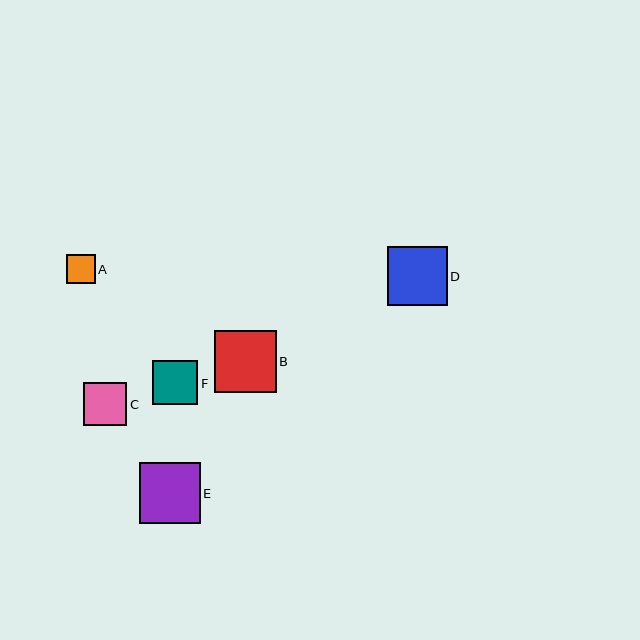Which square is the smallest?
Square A is the smallest with a size of approximately 28 pixels.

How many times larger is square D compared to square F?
Square D is approximately 1.3 times the size of square F.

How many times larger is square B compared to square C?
Square B is approximately 1.5 times the size of square C.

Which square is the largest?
Square B is the largest with a size of approximately 62 pixels.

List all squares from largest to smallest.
From largest to smallest: B, E, D, F, C, A.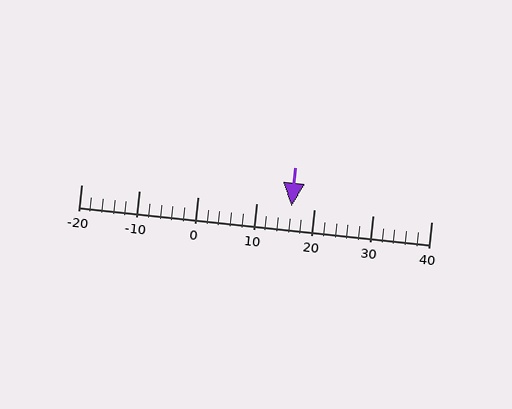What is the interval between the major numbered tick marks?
The major tick marks are spaced 10 units apart.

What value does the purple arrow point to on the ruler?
The purple arrow points to approximately 16.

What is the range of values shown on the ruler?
The ruler shows values from -20 to 40.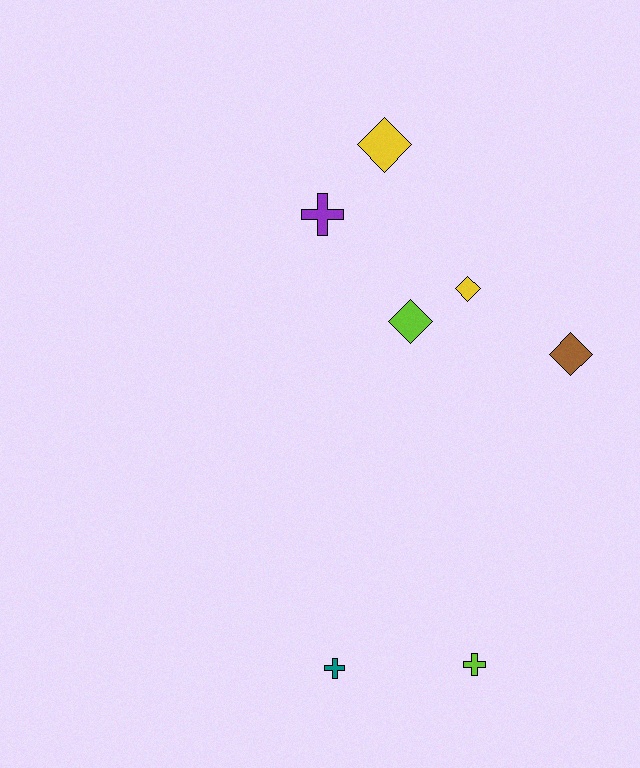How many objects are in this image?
There are 7 objects.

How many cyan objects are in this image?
There are no cyan objects.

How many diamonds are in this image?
There are 4 diamonds.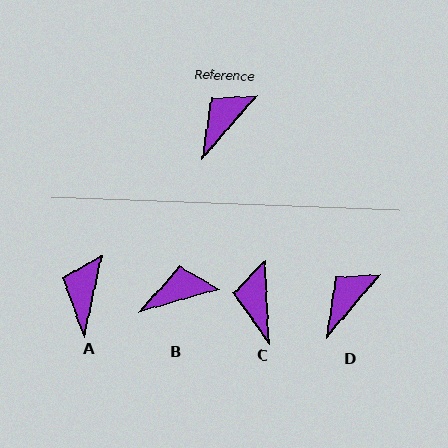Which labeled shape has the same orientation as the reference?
D.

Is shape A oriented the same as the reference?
No, it is off by about 28 degrees.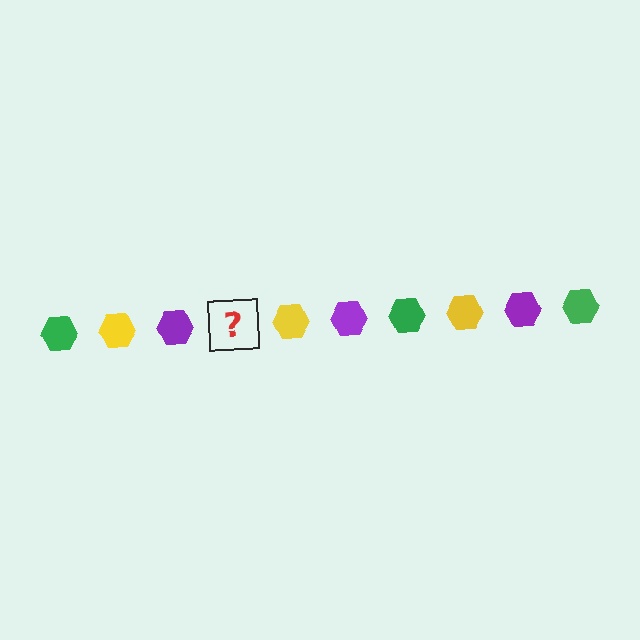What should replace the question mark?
The question mark should be replaced with a green hexagon.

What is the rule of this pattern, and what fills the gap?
The rule is that the pattern cycles through green, yellow, purple hexagons. The gap should be filled with a green hexagon.